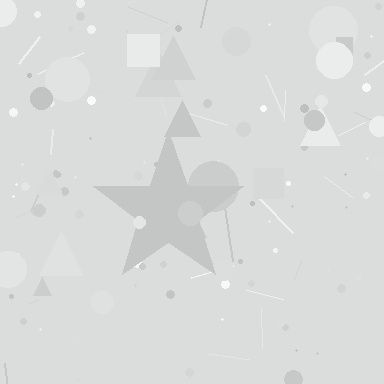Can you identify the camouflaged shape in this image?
The camouflaged shape is a star.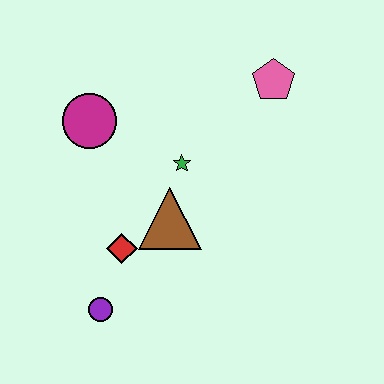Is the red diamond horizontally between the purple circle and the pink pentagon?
Yes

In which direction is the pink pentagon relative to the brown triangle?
The pink pentagon is above the brown triangle.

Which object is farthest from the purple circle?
The pink pentagon is farthest from the purple circle.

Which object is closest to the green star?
The brown triangle is closest to the green star.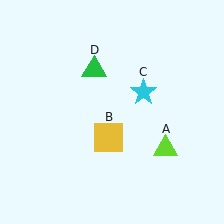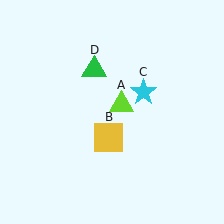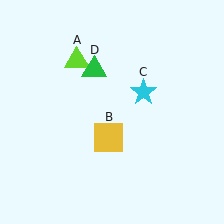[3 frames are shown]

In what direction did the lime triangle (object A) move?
The lime triangle (object A) moved up and to the left.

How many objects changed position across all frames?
1 object changed position: lime triangle (object A).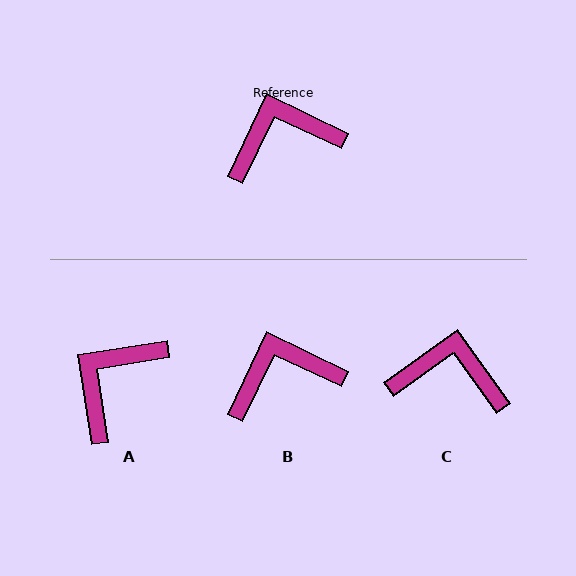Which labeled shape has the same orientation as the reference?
B.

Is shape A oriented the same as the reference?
No, it is off by about 34 degrees.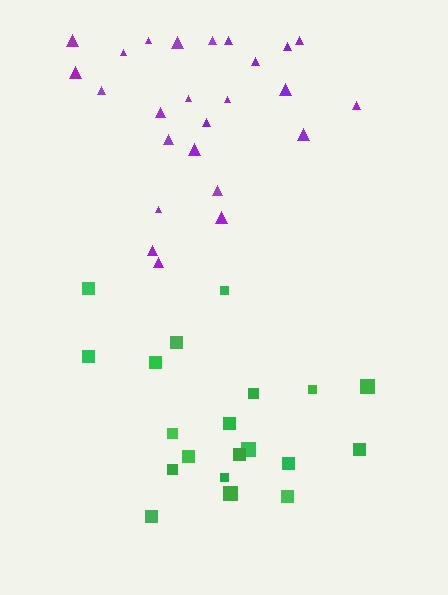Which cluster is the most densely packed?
Purple.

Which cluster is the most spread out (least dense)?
Green.